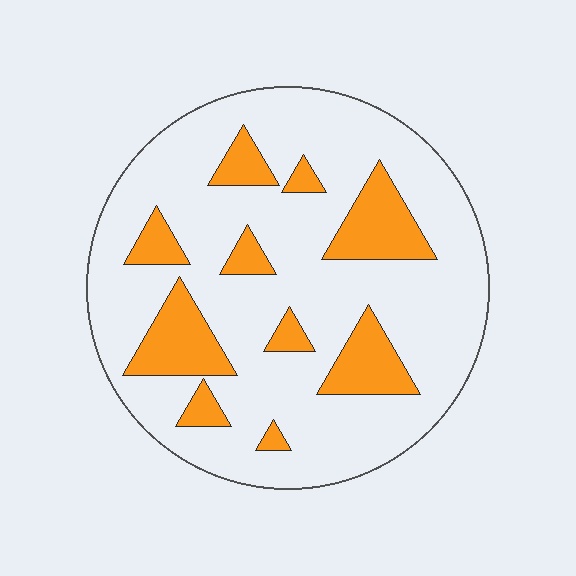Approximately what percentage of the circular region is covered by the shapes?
Approximately 20%.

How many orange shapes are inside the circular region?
10.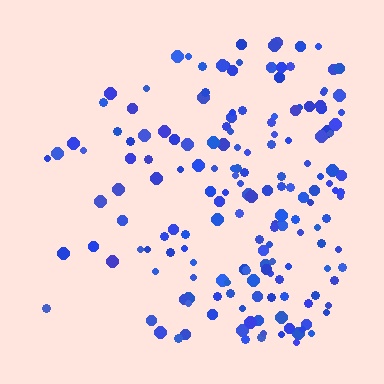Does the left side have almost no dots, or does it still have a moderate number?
Still a moderate number, just noticeably fewer than the right.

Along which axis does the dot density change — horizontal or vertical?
Horizontal.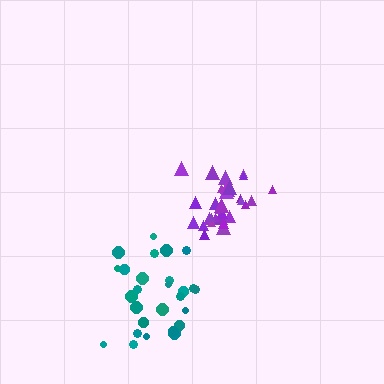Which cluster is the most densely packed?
Purple.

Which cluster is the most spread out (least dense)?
Teal.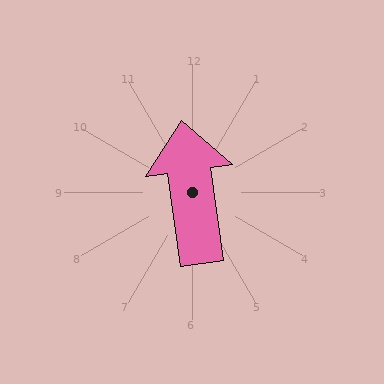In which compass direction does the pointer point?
North.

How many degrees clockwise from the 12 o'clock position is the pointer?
Approximately 352 degrees.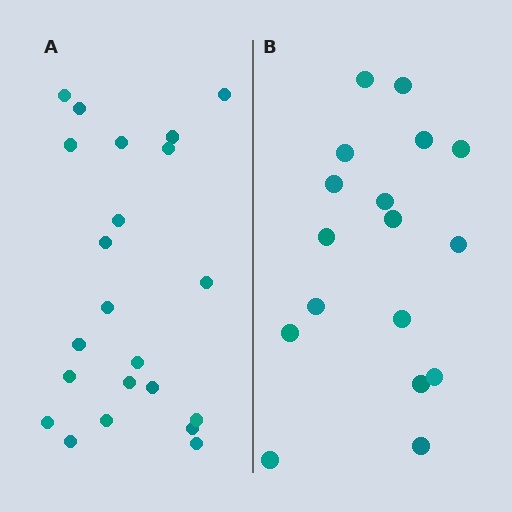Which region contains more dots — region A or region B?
Region A (the left region) has more dots.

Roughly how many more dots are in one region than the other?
Region A has about 5 more dots than region B.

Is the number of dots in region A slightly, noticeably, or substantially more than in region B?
Region A has noticeably more, but not dramatically so. The ratio is roughly 1.3 to 1.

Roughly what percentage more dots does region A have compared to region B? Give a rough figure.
About 30% more.